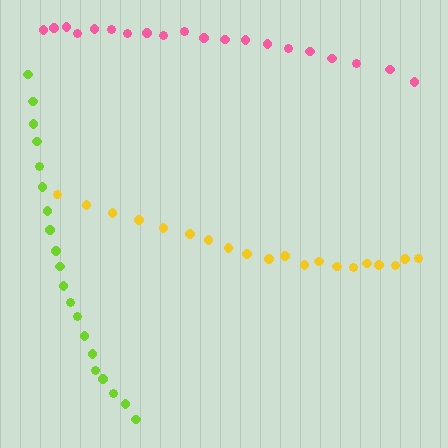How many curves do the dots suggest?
There are 3 distinct paths.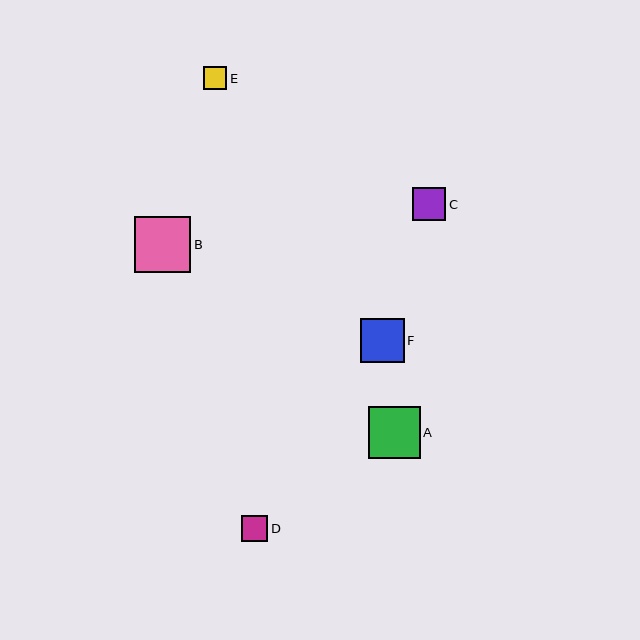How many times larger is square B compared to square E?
Square B is approximately 2.4 times the size of square E.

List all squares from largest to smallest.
From largest to smallest: B, A, F, C, D, E.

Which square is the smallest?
Square E is the smallest with a size of approximately 23 pixels.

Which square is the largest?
Square B is the largest with a size of approximately 56 pixels.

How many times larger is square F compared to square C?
Square F is approximately 1.3 times the size of square C.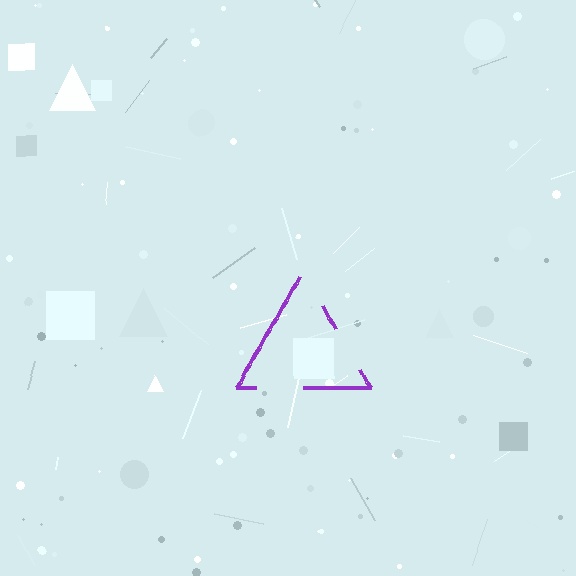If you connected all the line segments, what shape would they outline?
They would outline a triangle.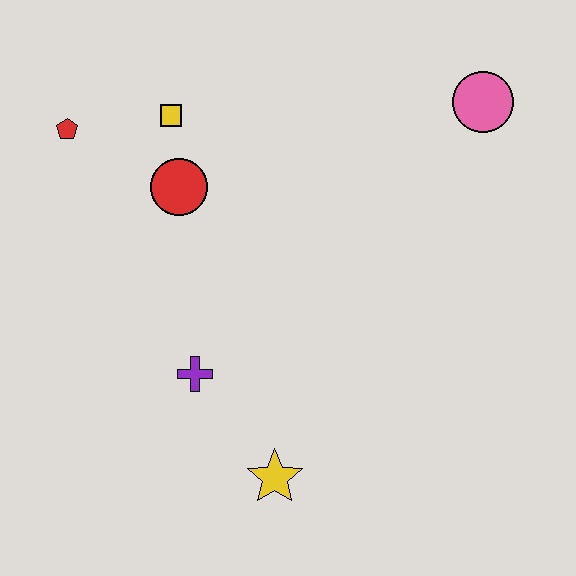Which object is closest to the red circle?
The yellow square is closest to the red circle.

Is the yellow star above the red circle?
No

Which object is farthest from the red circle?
The pink circle is farthest from the red circle.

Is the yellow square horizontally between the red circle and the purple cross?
No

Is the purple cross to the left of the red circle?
No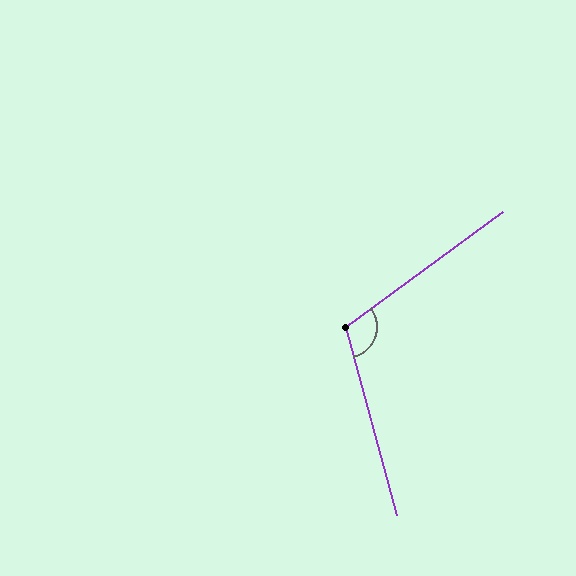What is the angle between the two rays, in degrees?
Approximately 111 degrees.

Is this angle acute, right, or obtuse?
It is obtuse.